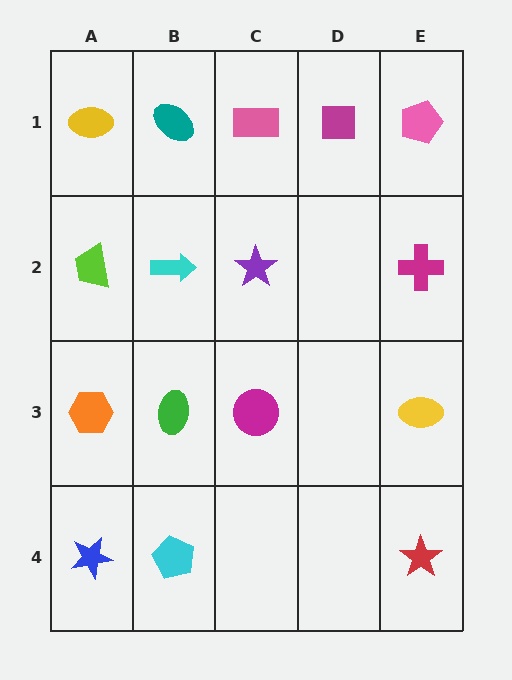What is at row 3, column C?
A magenta circle.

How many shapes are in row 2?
4 shapes.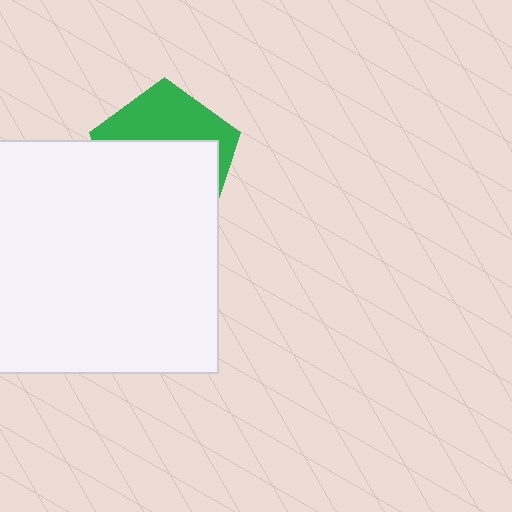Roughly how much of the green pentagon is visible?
A small part of it is visible (roughly 38%).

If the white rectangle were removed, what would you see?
You would see the complete green pentagon.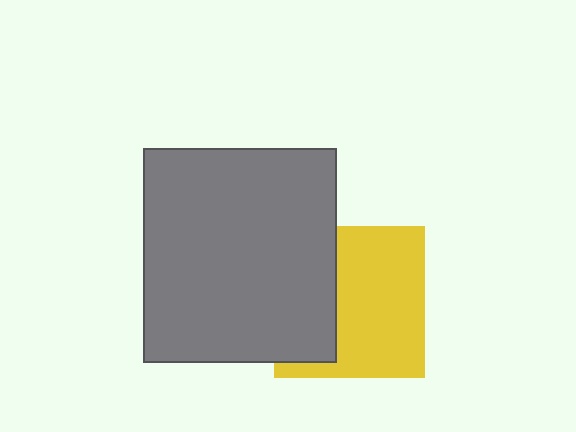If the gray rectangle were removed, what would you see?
You would see the complete yellow square.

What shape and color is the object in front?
The object in front is a gray rectangle.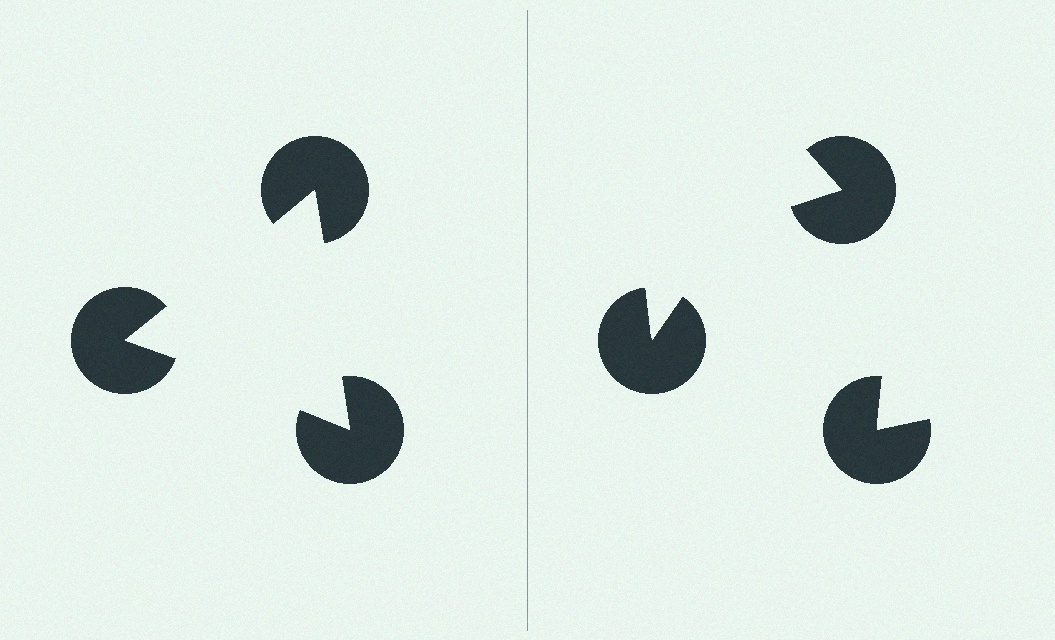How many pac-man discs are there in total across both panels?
6 — 3 on each side.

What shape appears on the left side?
An illusory triangle.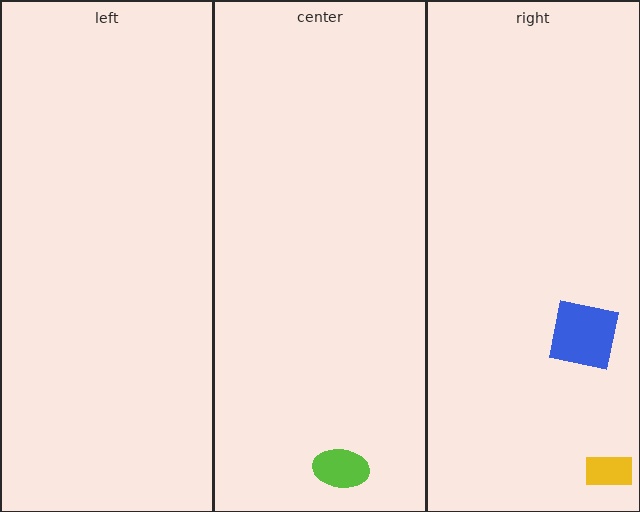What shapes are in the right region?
The yellow rectangle, the blue square.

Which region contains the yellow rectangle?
The right region.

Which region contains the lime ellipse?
The center region.